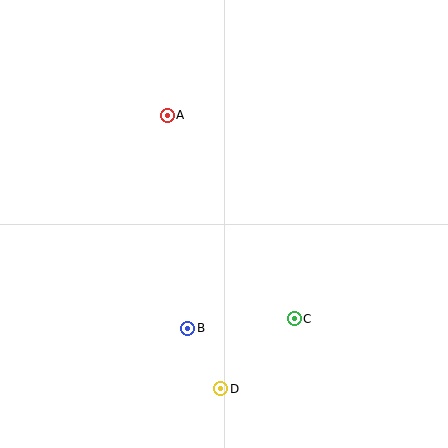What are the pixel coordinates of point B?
Point B is at (188, 328).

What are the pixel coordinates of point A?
Point A is at (167, 115).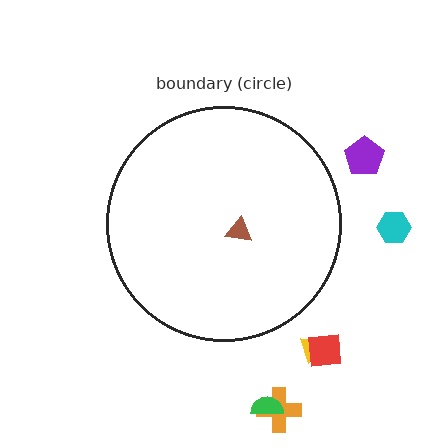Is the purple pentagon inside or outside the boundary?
Outside.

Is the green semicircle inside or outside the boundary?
Outside.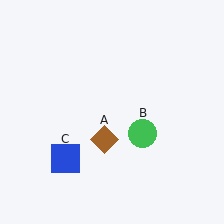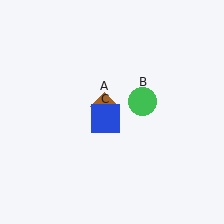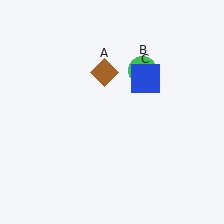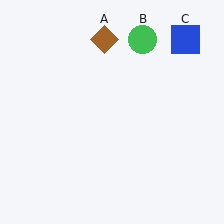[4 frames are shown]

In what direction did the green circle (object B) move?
The green circle (object B) moved up.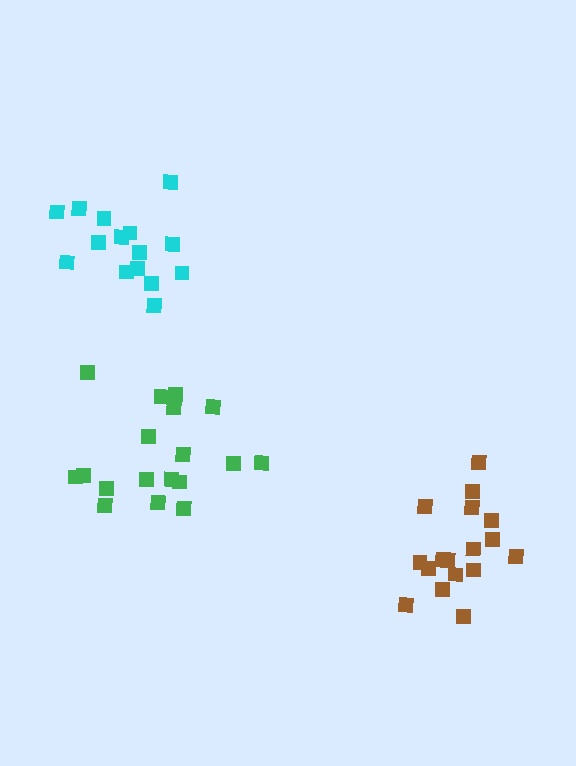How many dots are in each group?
Group 1: 18 dots, Group 2: 17 dots, Group 3: 15 dots (50 total).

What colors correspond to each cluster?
The clusters are colored: green, brown, cyan.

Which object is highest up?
The cyan cluster is topmost.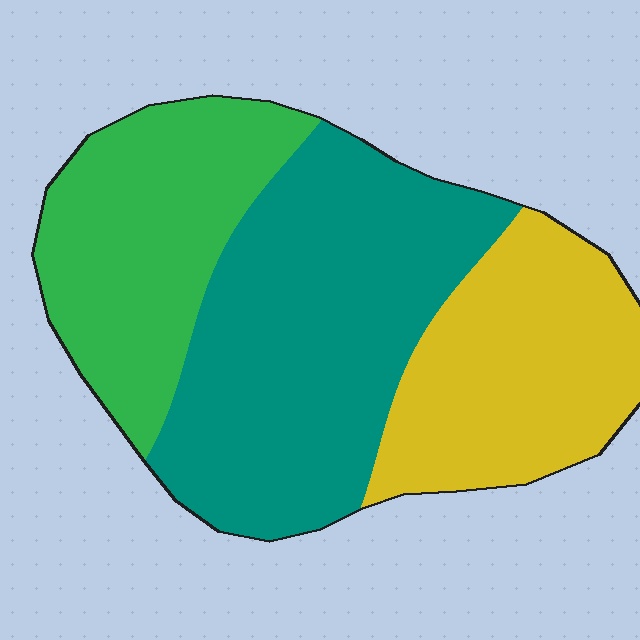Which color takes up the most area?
Teal, at roughly 45%.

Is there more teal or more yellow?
Teal.